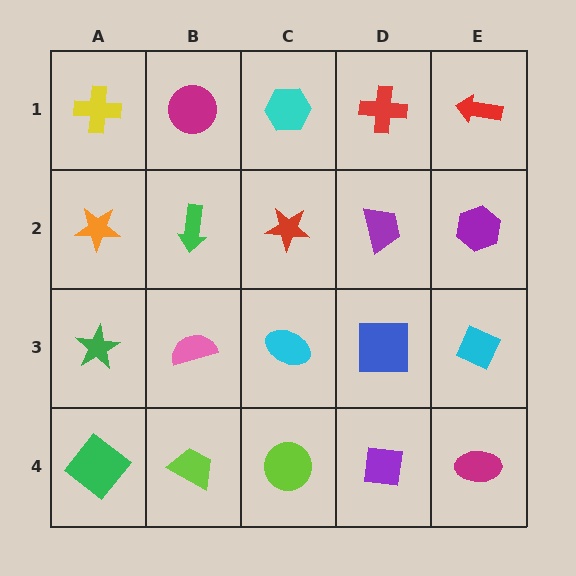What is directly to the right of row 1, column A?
A magenta circle.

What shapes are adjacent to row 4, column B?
A pink semicircle (row 3, column B), a green diamond (row 4, column A), a lime circle (row 4, column C).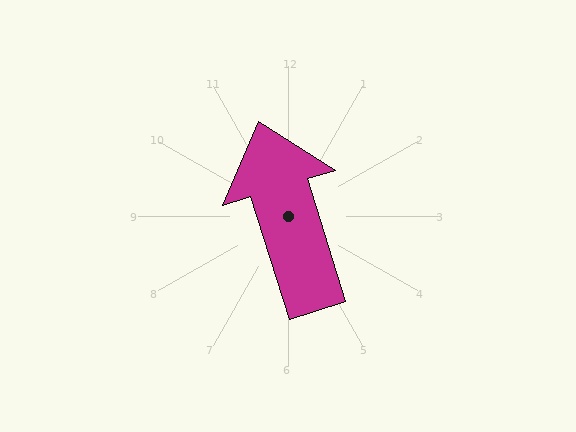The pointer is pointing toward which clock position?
Roughly 11 o'clock.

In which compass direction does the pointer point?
North.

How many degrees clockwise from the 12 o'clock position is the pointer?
Approximately 343 degrees.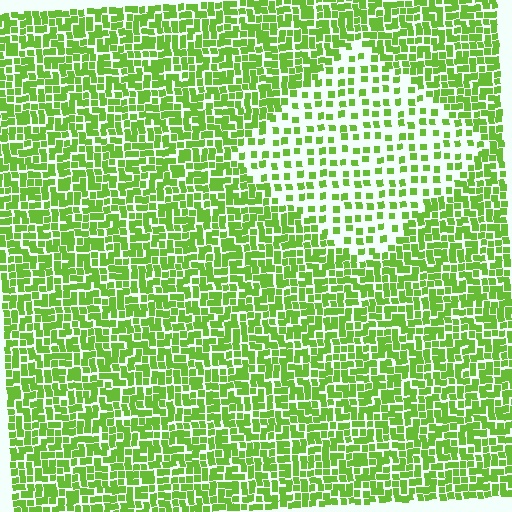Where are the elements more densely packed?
The elements are more densely packed outside the diamond boundary.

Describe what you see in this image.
The image contains small lime elements arranged at two different densities. A diamond-shaped region is visible where the elements are less densely packed than the surrounding area.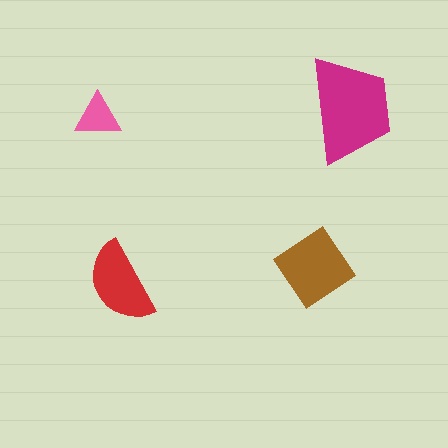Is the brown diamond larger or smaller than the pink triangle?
Larger.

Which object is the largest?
The magenta trapezoid.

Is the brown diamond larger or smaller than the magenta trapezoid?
Smaller.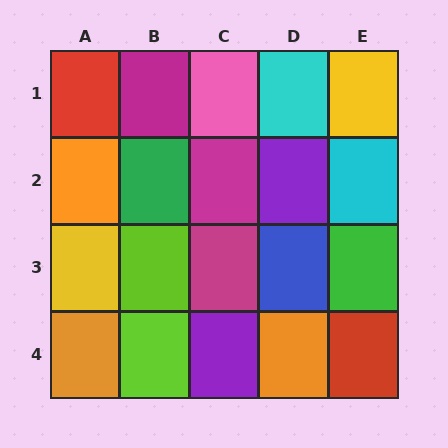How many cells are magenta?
3 cells are magenta.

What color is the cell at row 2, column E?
Cyan.